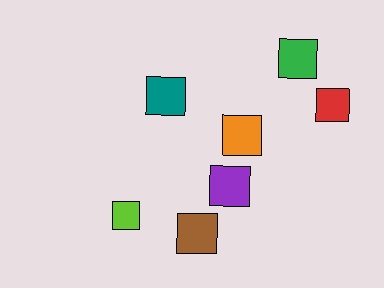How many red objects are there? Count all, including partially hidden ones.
There is 1 red object.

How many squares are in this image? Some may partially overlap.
There are 7 squares.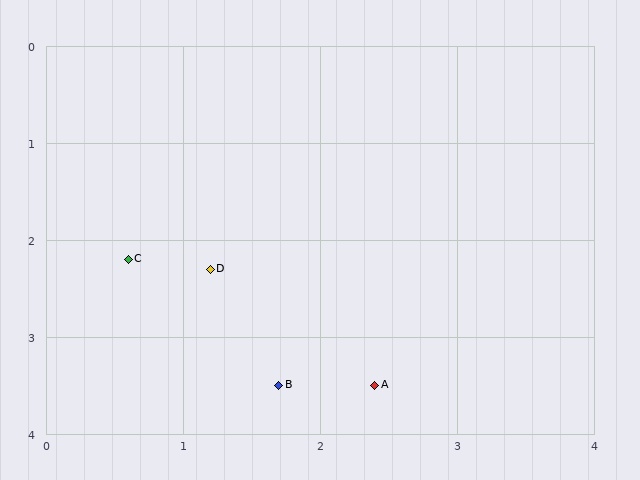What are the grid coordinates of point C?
Point C is at approximately (0.6, 2.2).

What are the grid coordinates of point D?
Point D is at approximately (1.2, 2.3).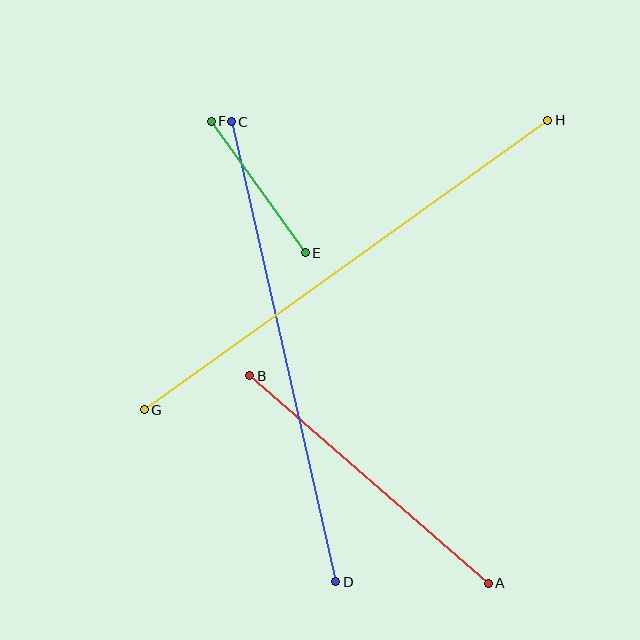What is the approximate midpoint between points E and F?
The midpoint is at approximately (258, 187) pixels.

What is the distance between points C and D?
The distance is approximately 472 pixels.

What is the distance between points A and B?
The distance is approximately 316 pixels.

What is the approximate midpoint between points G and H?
The midpoint is at approximately (346, 265) pixels.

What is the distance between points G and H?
The distance is approximately 497 pixels.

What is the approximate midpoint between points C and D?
The midpoint is at approximately (283, 352) pixels.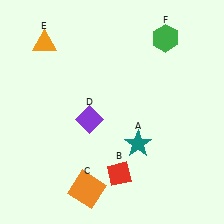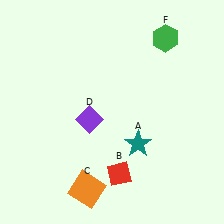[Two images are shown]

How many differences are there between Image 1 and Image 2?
There is 1 difference between the two images.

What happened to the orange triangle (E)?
The orange triangle (E) was removed in Image 2. It was in the top-left area of Image 1.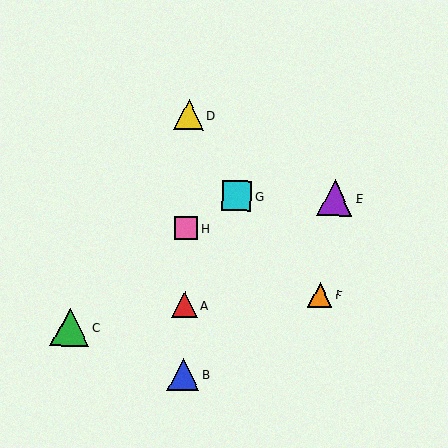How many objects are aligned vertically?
4 objects (A, B, D, H) are aligned vertically.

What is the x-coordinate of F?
Object F is at x≈320.